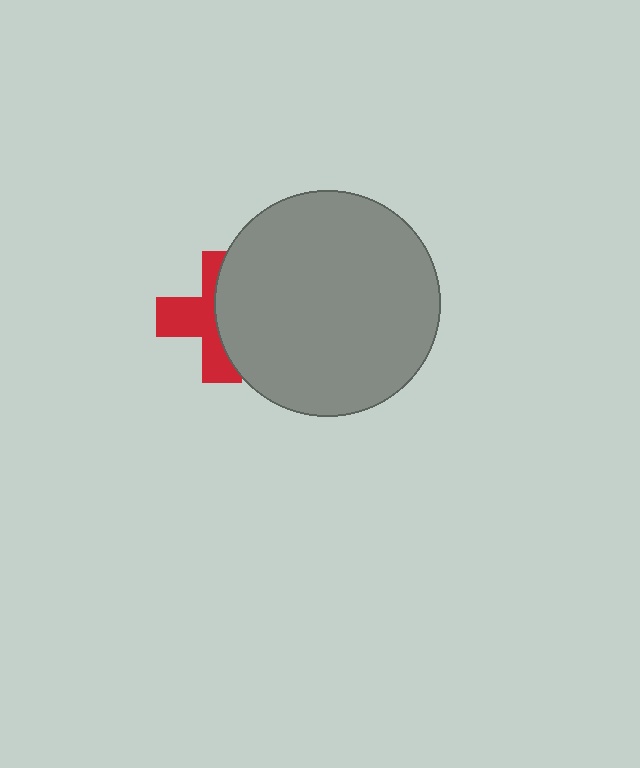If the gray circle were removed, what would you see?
You would see the complete red cross.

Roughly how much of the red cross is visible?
About half of it is visible (roughly 50%).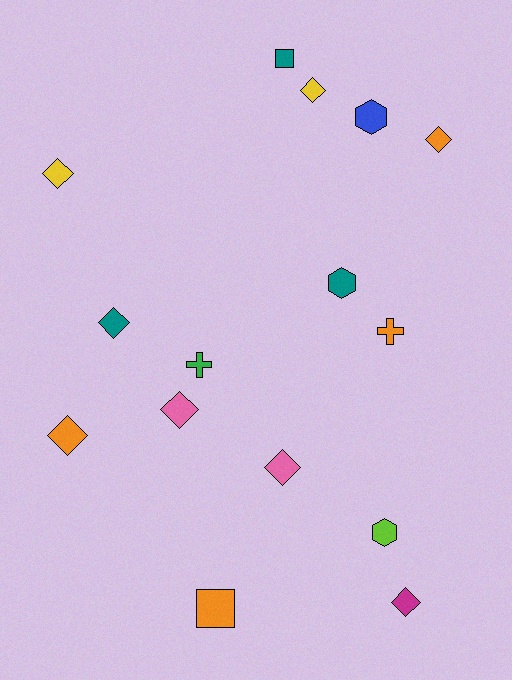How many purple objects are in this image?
There are no purple objects.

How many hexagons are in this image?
There are 3 hexagons.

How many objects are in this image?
There are 15 objects.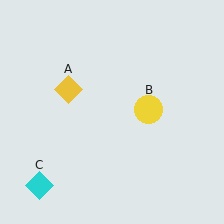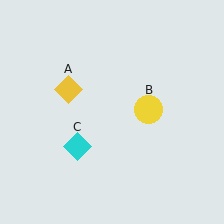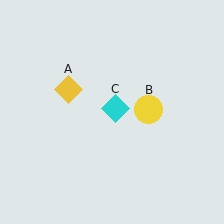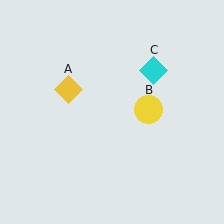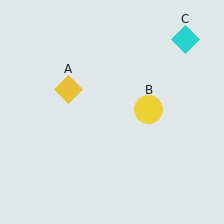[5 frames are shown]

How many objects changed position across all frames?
1 object changed position: cyan diamond (object C).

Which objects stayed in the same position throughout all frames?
Yellow diamond (object A) and yellow circle (object B) remained stationary.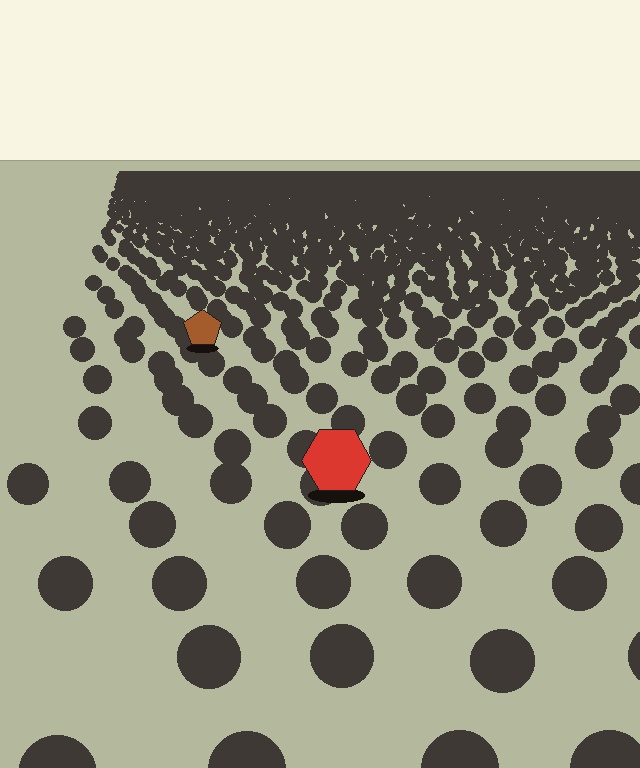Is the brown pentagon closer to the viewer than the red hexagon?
No. The red hexagon is closer — you can tell from the texture gradient: the ground texture is coarser near it.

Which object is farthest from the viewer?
The brown pentagon is farthest from the viewer. It appears smaller and the ground texture around it is denser.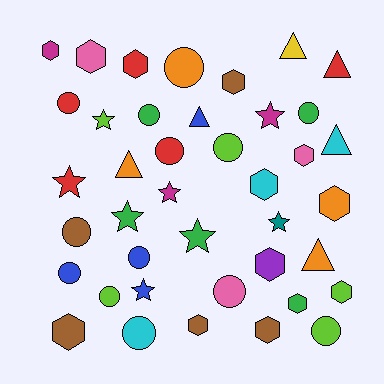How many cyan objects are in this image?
There are 3 cyan objects.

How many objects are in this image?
There are 40 objects.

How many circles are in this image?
There are 13 circles.